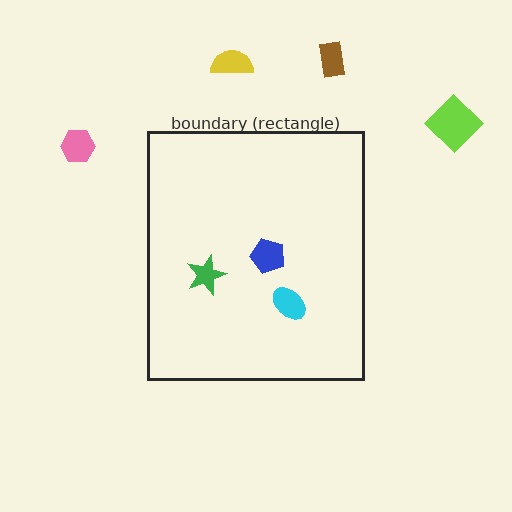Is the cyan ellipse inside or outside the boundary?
Inside.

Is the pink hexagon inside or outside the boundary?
Outside.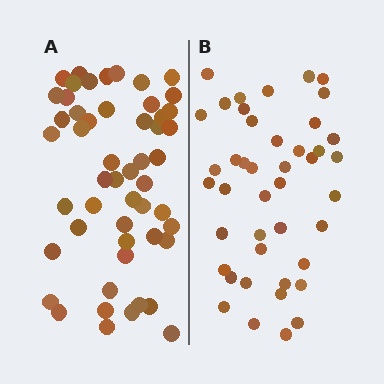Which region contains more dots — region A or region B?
Region A (the left region) has more dots.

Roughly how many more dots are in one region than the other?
Region A has roughly 8 or so more dots than region B.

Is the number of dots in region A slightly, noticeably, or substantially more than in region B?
Region A has only slightly more — the two regions are fairly close. The ratio is roughly 1.2 to 1.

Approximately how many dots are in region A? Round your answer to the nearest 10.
About 50 dots. (The exact count is 52, which rounds to 50.)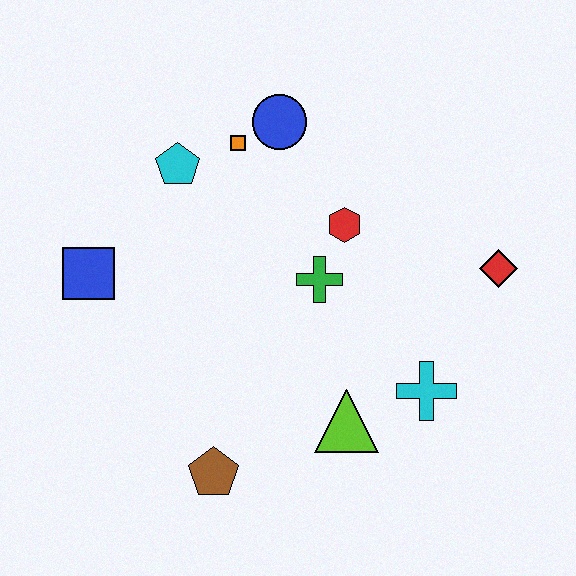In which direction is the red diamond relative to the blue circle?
The red diamond is to the right of the blue circle.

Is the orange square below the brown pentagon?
No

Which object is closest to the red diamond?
The cyan cross is closest to the red diamond.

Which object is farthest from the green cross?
The blue square is farthest from the green cross.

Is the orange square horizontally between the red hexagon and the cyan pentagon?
Yes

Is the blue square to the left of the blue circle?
Yes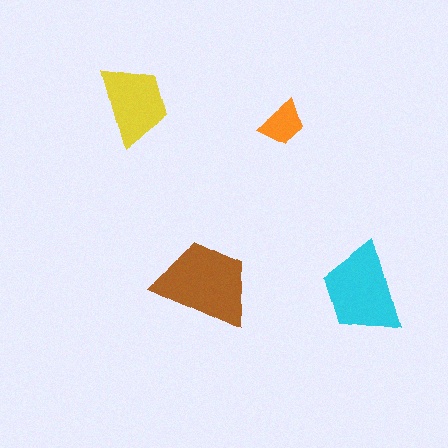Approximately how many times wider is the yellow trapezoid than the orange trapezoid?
About 1.5 times wider.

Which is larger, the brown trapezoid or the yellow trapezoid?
The brown one.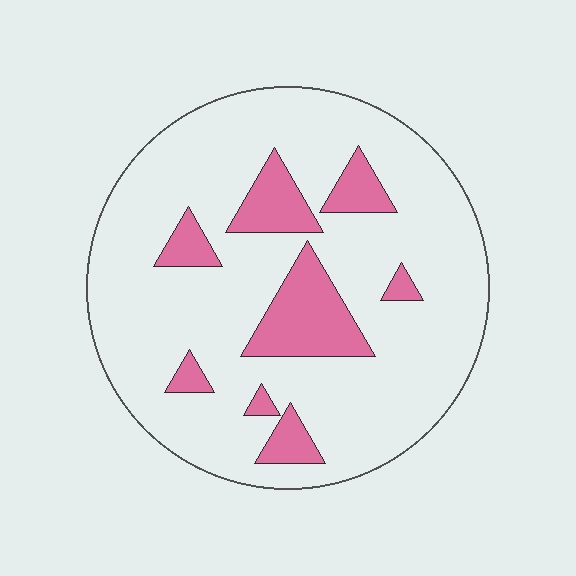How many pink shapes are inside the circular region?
8.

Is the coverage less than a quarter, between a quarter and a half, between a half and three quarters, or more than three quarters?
Less than a quarter.